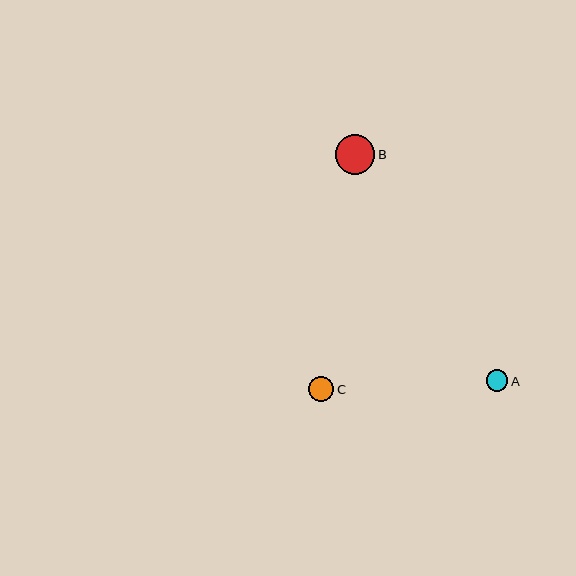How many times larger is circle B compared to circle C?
Circle B is approximately 1.6 times the size of circle C.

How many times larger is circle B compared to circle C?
Circle B is approximately 1.6 times the size of circle C.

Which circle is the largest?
Circle B is the largest with a size of approximately 40 pixels.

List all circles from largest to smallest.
From largest to smallest: B, C, A.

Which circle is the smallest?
Circle A is the smallest with a size of approximately 21 pixels.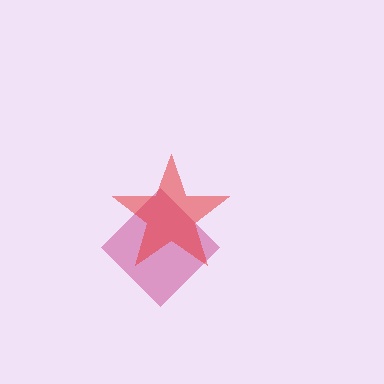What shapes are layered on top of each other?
The layered shapes are: a magenta diamond, a red star.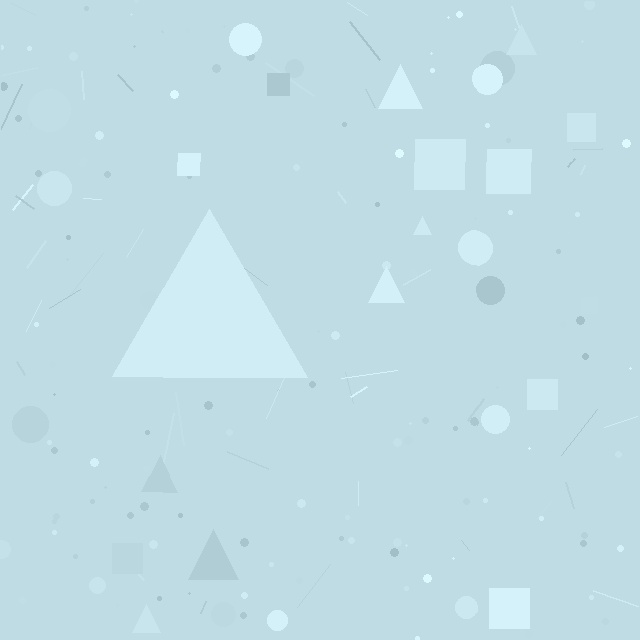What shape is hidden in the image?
A triangle is hidden in the image.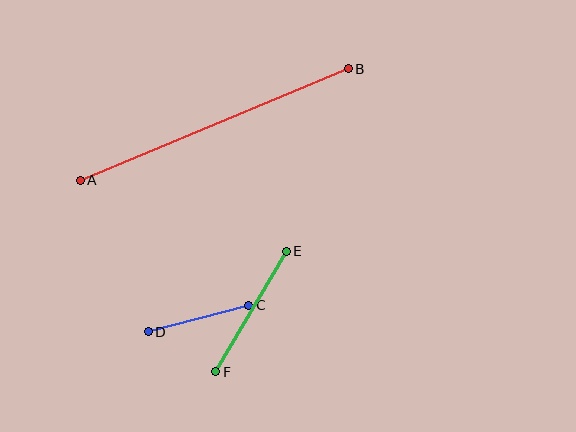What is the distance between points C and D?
The distance is approximately 104 pixels.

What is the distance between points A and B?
The distance is approximately 290 pixels.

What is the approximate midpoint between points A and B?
The midpoint is at approximately (214, 125) pixels.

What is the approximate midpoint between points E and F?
The midpoint is at approximately (251, 312) pixels.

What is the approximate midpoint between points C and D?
The midpoint is at approximately (198, 319) pixels.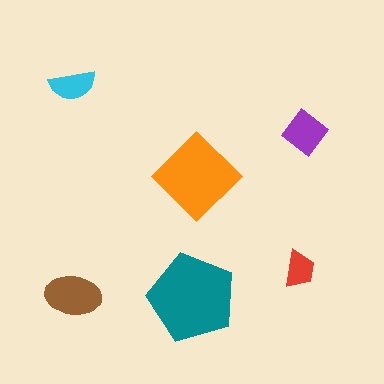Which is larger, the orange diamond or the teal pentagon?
The teal pentagon.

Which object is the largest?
The teal pentagon.